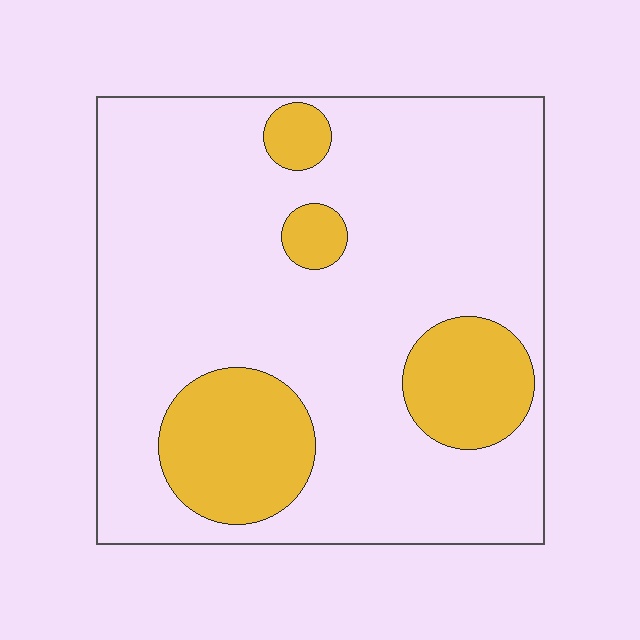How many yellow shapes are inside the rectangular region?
4.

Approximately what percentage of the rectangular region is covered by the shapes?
Approximately 20%.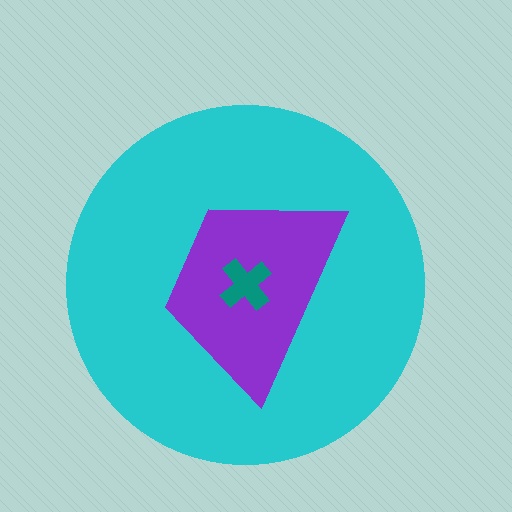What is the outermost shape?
The cyan circle.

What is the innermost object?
The teal cross.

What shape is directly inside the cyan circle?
The purple trapezoid.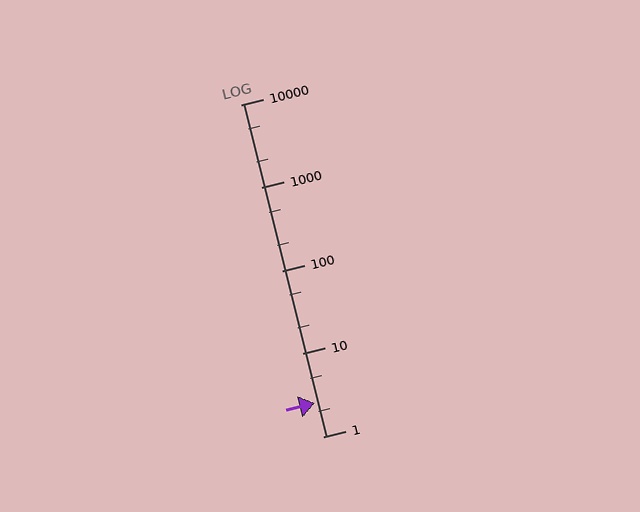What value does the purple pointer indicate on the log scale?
The pointer indicates approximately 2.5.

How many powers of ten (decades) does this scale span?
The scale spans 4 decades, from 1 to 10000.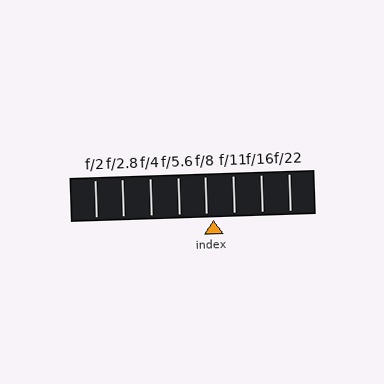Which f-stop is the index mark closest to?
The index mark is closest to f/8.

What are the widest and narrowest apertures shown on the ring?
The widest aperture shown is f/2 and the narrowest is f/22.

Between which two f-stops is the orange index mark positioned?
The index mark is between f/8 and f/11.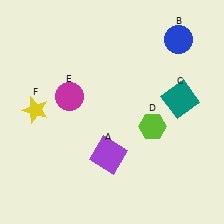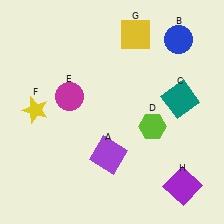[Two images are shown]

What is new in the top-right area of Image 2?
A yellow square (G) was added in the top-right area of Image 2.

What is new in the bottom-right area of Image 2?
A purple square (H) was added in the bottom-right area of Image 2.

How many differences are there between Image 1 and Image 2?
There are 2 differences between the two images.